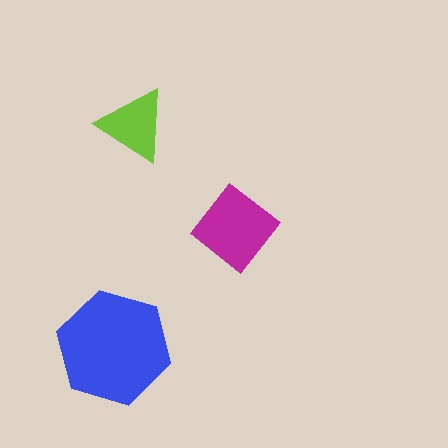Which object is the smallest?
The lime triangle.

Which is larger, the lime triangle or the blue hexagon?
The blue hexagon.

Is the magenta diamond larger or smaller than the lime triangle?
Larger.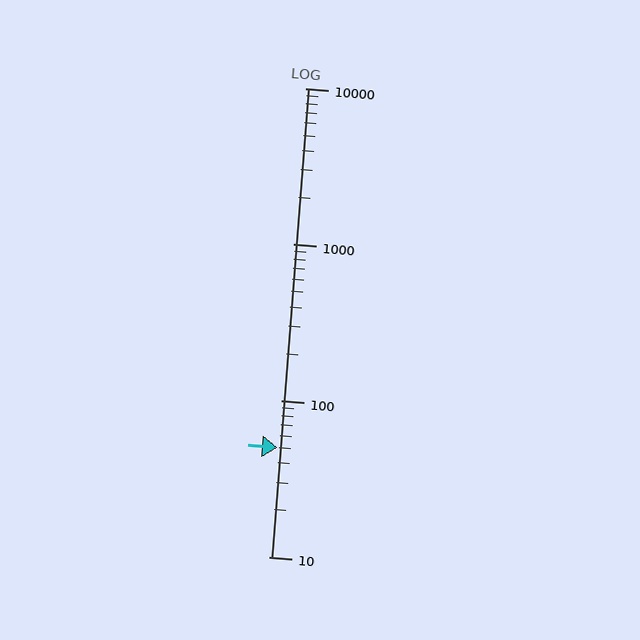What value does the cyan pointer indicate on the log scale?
The pointer indicates approximately 50.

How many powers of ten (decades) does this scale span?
The scale spans 3 decades, from 10 to 10000.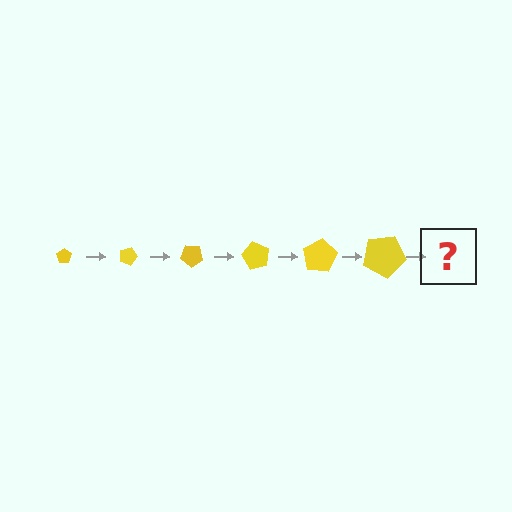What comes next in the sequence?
The next element should be a pentagon, larger than the previous one and rotated 120 degrees from the start.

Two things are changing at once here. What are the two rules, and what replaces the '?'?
The two rules are that the pentagon grows larger each step and it rotates 20 degrees each step. The '?' should be a pentagon, larger than the previous one and rotated 120 degrees from the start.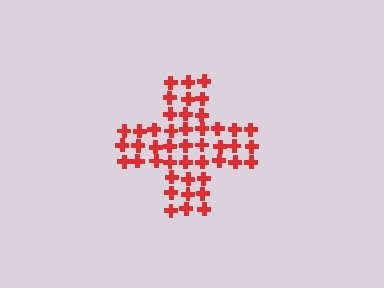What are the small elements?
The small elements are crosses.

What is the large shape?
The large shape is a cross.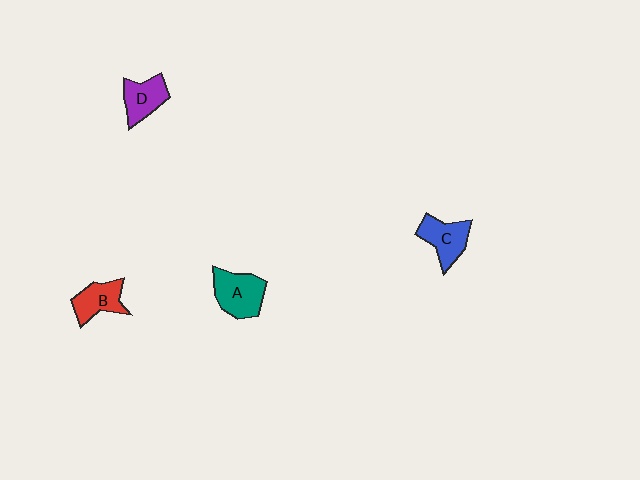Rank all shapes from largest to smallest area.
From largest to smallest: A (teal), C (blue), D (purple), B (red).